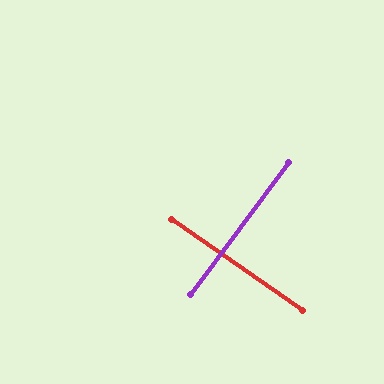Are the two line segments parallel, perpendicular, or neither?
Perpendicular — they meet at approximately 88°.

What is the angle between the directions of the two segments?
Approximately 88 degrees.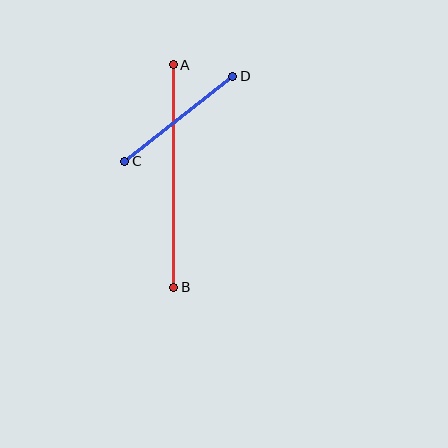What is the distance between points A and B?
The distance is approximately 223 pixels.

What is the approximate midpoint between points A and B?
The midpoint is at approximately (174, 176) pixels.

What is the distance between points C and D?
The distance is approximately 137 pixels.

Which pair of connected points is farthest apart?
Points A and B are farthest apart.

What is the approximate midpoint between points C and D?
The midpoint is at approximately (179, 119) pixels.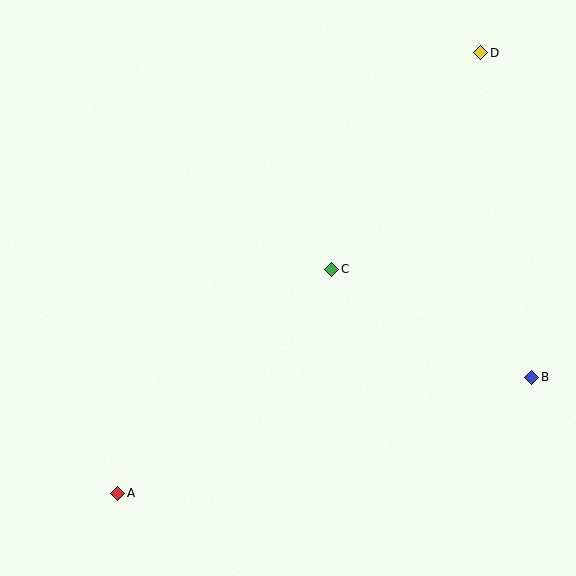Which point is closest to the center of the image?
Point C at (332, 269) is closest to the center.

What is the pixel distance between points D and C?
The distance between D and C is 263 pixels.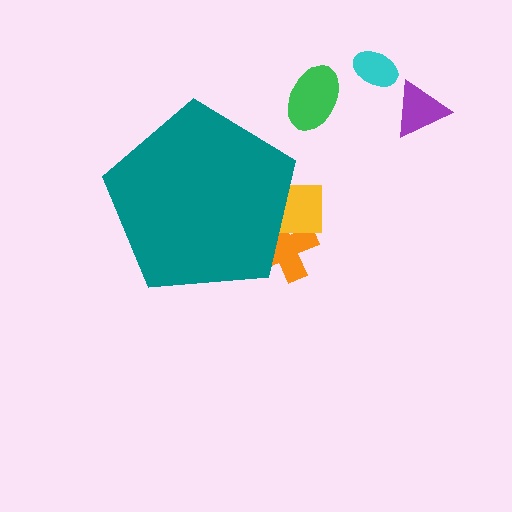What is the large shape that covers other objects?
A teal pentagon.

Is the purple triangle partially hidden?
No, the purple triangle is fully visible.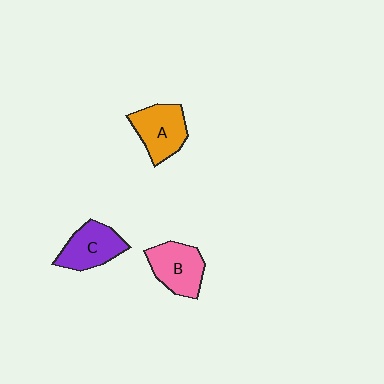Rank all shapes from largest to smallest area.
From largest to smallest: B (pink), A (orange), C (purple).